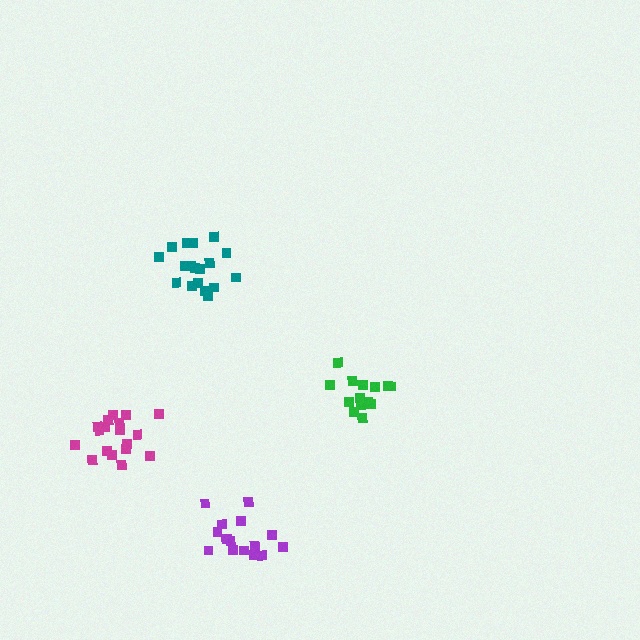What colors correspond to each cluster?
The clusters are colored: magenta, teal, green, purple.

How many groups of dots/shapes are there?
There are 4 groups.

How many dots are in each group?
Group 1: 18 dots, Group 2: 18 dots, Group 3: 14 dots, Group 4: 16 dots (66 total).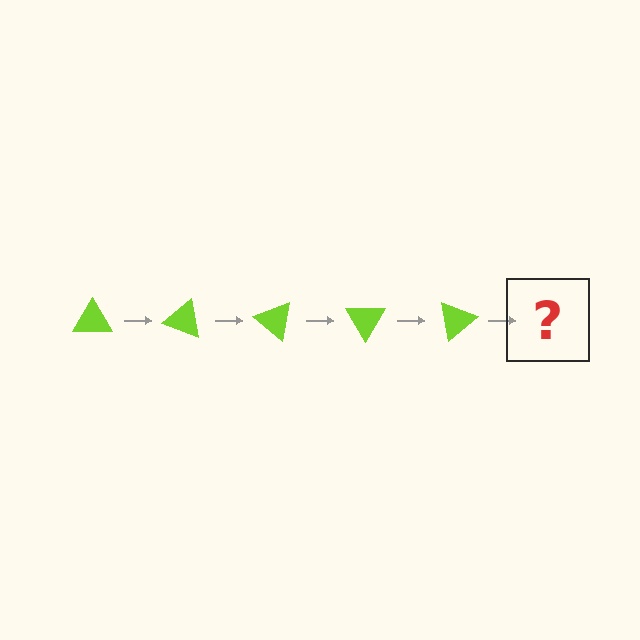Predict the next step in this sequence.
The next step is a lime triangle rotated 100 degrees.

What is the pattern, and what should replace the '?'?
The pattern is that the triangle rotates 20 degrees each step. The '?' should be a lime triangle rotated 100 degrees.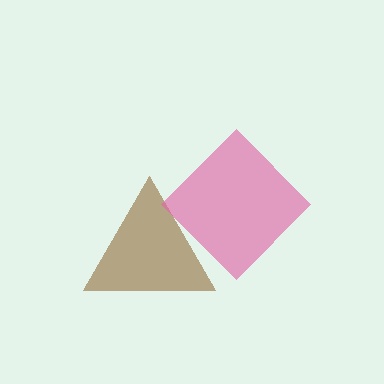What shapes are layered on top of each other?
The layered shapes are: a brown triangle, a pink diamond.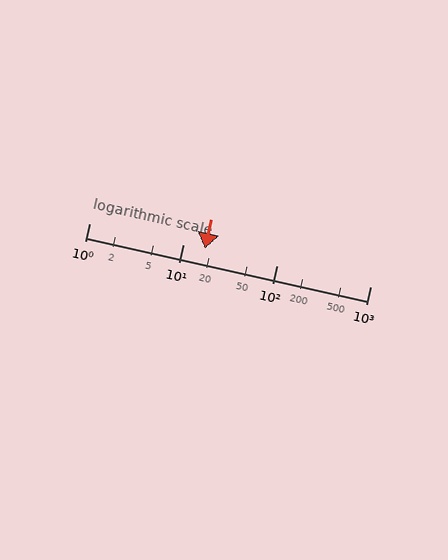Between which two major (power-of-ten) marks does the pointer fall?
The pointer is between 10 and 100.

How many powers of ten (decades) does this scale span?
The scale spans 3 decades, from 1 to 1000.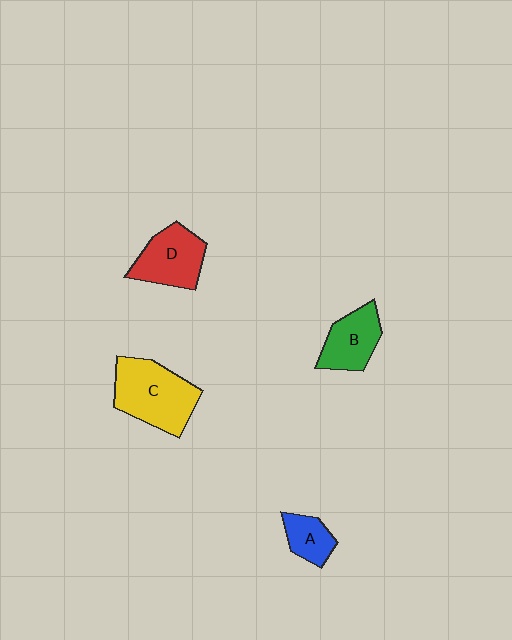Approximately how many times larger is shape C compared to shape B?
Approximately 1.6 times.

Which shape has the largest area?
Shape C (yellow).